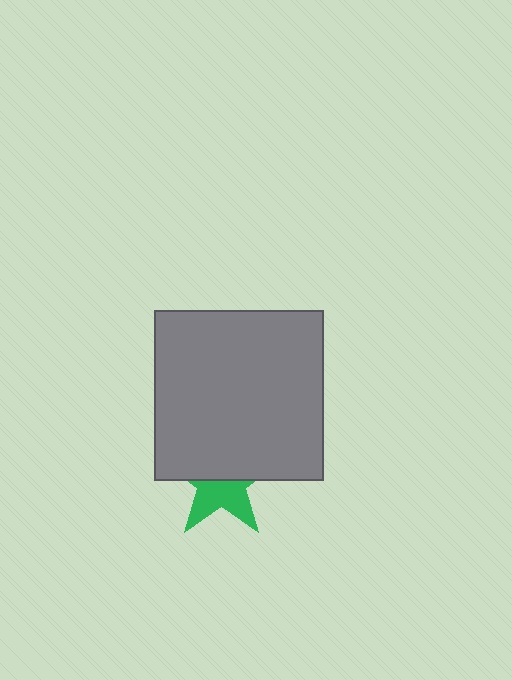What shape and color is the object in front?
The object in front is a gray square.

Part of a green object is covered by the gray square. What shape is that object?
It is a star.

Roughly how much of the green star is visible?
About half of it is visible (roughly 46%).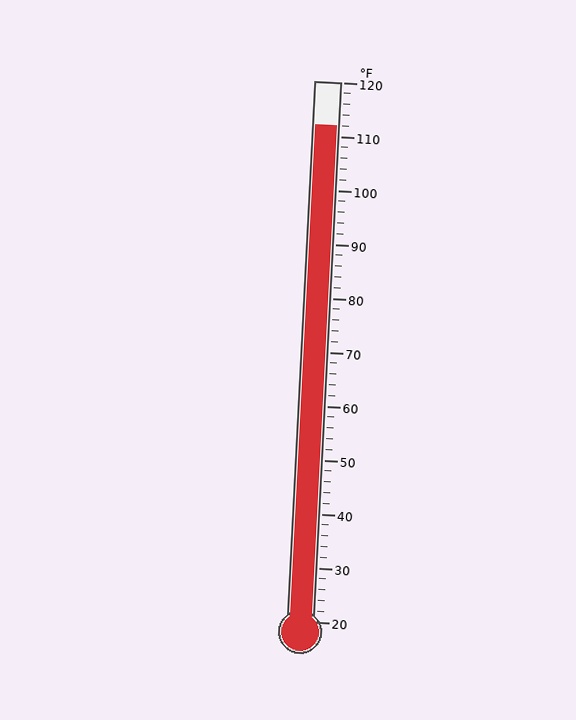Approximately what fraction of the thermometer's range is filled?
The thermometer is filled to approximately 90% of its range.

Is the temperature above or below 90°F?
The temperature is above 90°F.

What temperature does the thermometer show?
The thermometer shows approximately 112°F.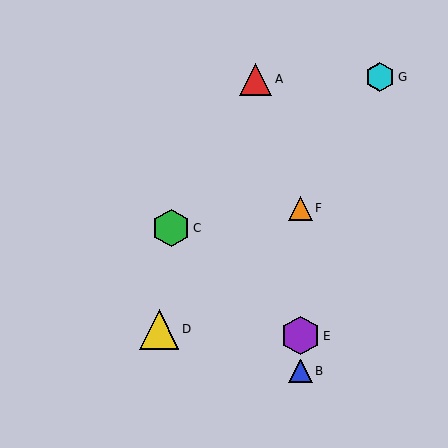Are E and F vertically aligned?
Yes, both are at x≈300.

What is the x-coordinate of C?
Object C is at x≈171.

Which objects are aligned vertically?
Objects B, E, F are aligned vertically.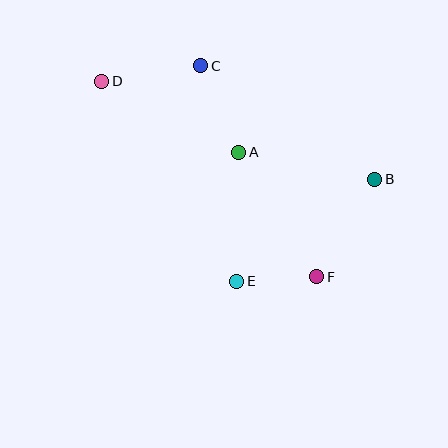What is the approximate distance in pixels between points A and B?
The distance between A and B is approximately 138 pixels.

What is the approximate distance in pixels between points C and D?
The distance between C and D is approximately 101 pixels.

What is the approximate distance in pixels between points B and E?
The distance between B and E is approximately 171 pixels.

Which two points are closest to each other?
Points E and F are closest to each other.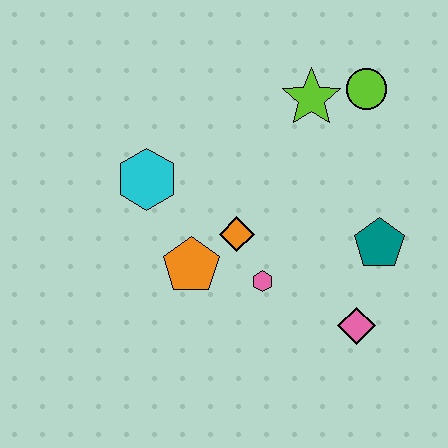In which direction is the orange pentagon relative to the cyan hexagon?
The orange pentagon is below the cyan hexagon.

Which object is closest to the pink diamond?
The teal pentagon is closest to the pink diamond.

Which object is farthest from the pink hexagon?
The lime circle is farthest from the pink hexagon.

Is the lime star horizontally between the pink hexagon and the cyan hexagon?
No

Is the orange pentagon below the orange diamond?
Yes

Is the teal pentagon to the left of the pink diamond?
No